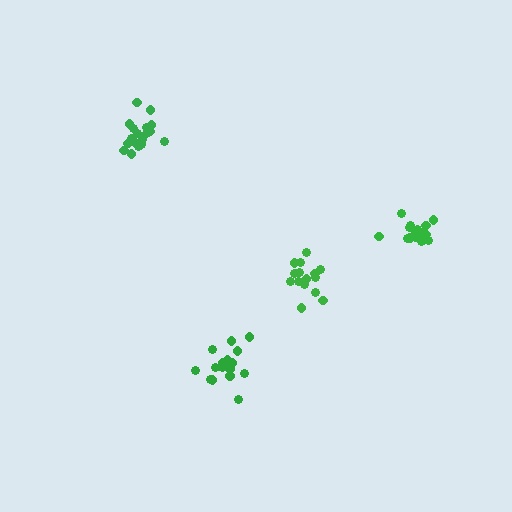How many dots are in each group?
Group 1: 18 dots, Group 2: 19 dots, Group 3: 17 dots, Group 4: 15 dots (69 total).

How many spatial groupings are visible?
There are 4 spatial groupings.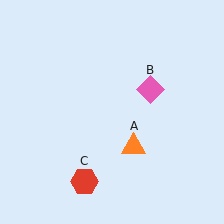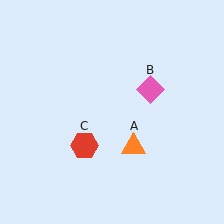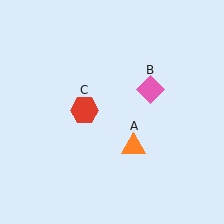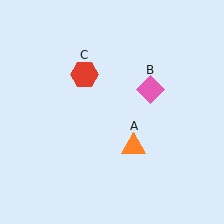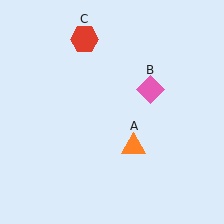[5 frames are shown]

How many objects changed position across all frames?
1 object changed position: red hexagon (object C).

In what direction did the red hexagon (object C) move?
The red hexagon (object C) moved up.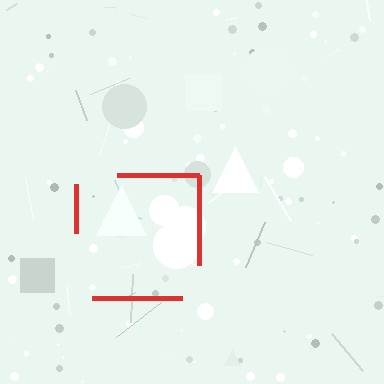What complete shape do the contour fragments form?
The contour fragments form a square.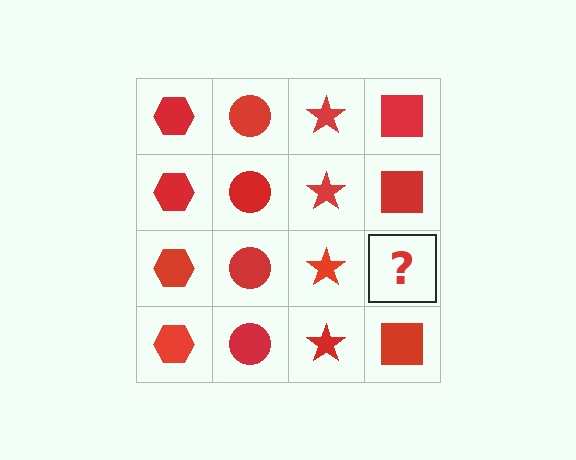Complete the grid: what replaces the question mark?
The question mark should be replaced with a red square.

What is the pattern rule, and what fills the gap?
The rule is that each column has a consistent shape. The gap should be filled with a red square.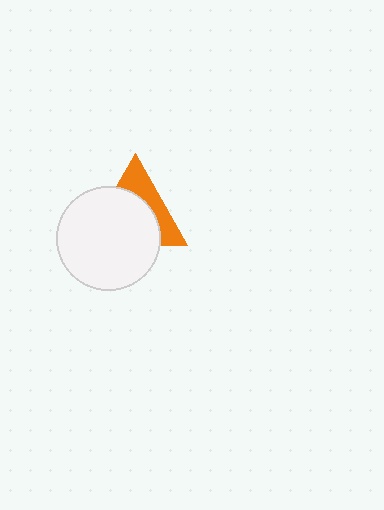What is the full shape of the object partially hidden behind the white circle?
The partially hidden object is an orange triangle.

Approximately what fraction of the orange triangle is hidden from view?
Roughly 63% of the orange triangle is hidden behind the white circle.